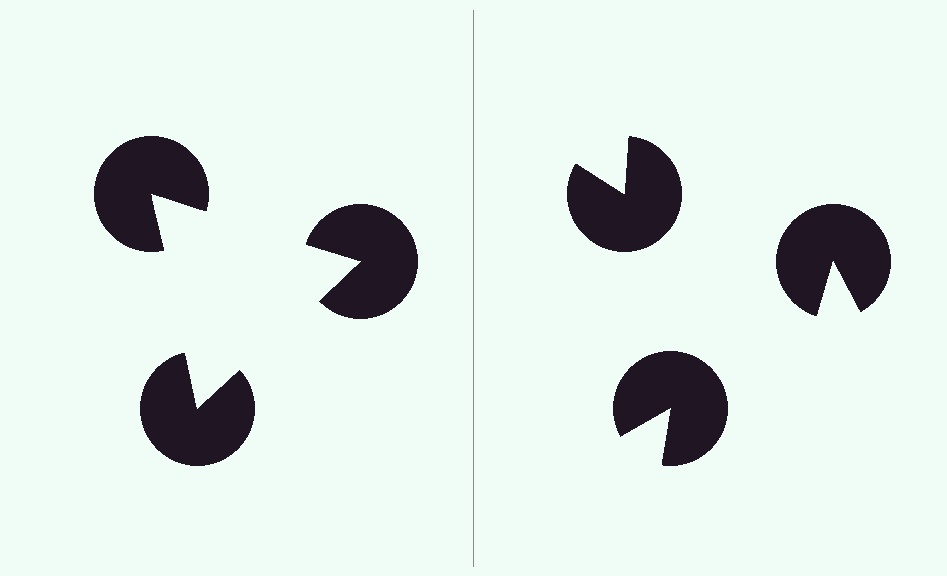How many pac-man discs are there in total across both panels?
6 — 3 on each side.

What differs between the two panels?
The pac-man discs are positioned identically on both sides; only the wedge orientations differ. On the left they align to a triangle; on the right they are misaligned.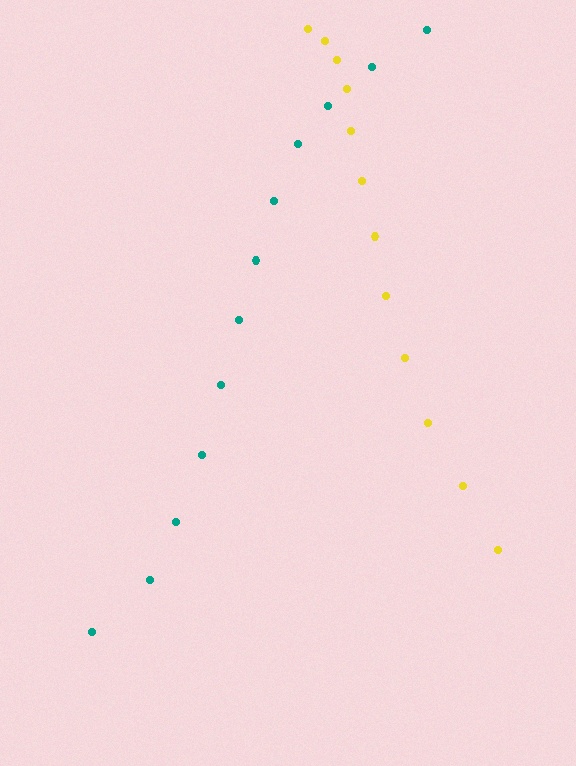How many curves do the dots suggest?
There are 2 distinct paths.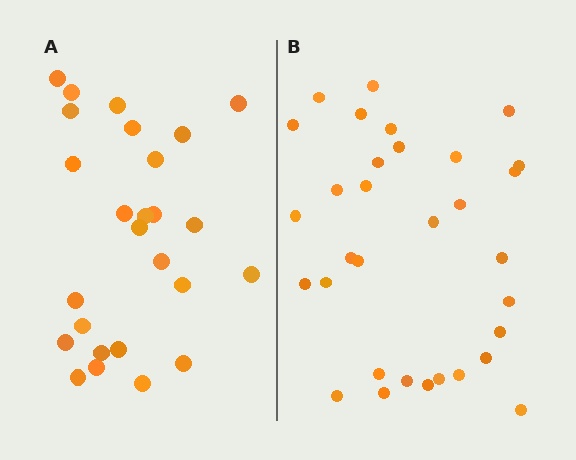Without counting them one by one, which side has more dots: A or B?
Region B (the right region) has more dots.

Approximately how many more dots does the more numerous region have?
Region B has about 6 more dots than region A.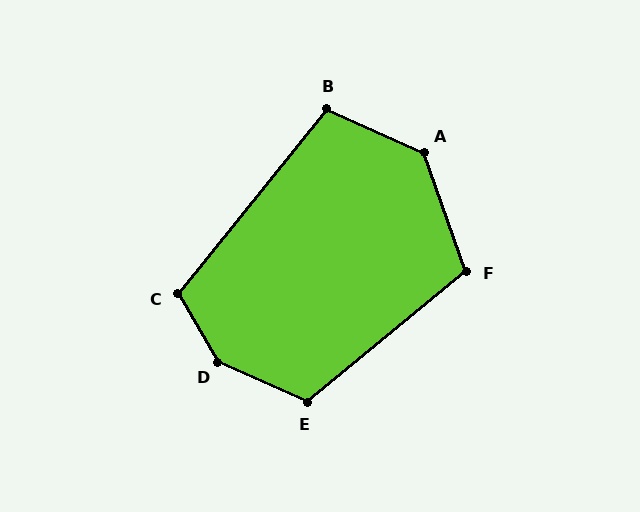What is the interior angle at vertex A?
Approximately 133 degrees (obtuse).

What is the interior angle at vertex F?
Approximately 110 degrees (obtuse).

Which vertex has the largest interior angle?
D, at approximately 145 degrees.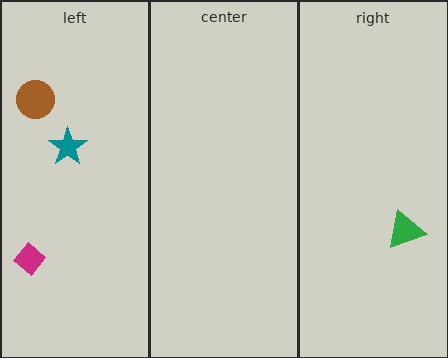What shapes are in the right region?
The green triangle.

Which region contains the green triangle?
The right region.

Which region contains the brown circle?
The left region.